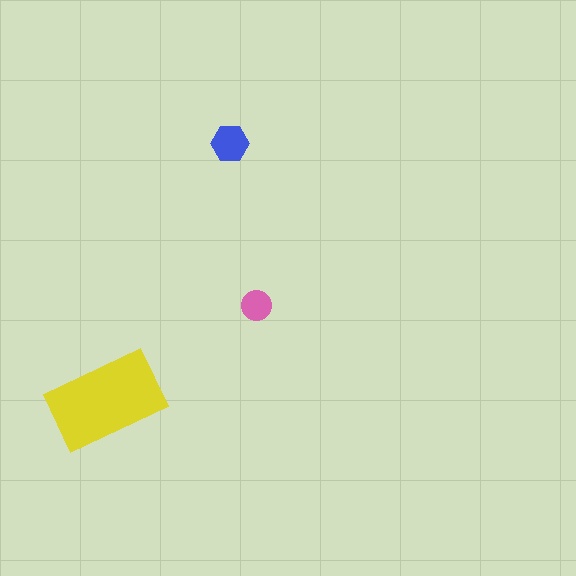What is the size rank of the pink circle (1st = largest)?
3rd.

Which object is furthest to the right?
The pink circle is rightmost.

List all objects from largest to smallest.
The yellow rectangle, the blue hexagon, the pink circle.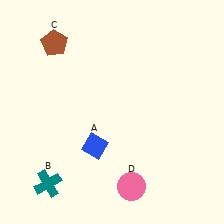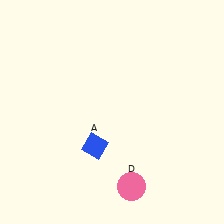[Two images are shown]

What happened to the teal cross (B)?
The teal cross (B) was removed in Image 2. It was in the bottom-left area of Image 1.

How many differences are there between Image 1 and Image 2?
There are 2 differences between the two images.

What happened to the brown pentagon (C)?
The brown pentagon (C) was removed in Image 2. It was in the top-left area of Image 1.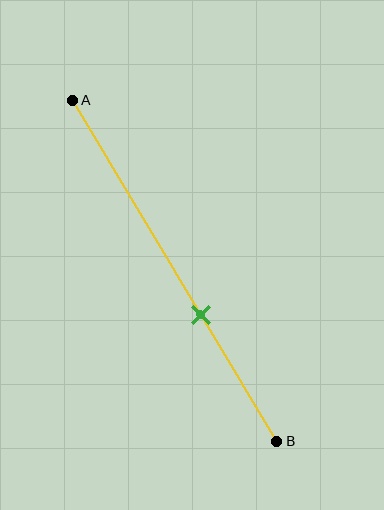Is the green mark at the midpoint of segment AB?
No, the mark is at about 65% from A, not at the 50% midpoint.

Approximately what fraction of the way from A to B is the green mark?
The green mark is approximately 65% of the way from A to B.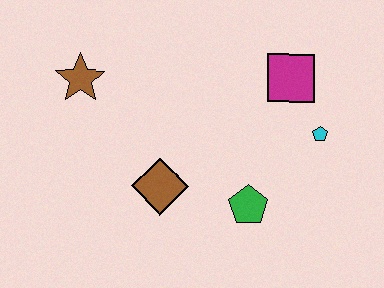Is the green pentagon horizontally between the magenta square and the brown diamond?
Yes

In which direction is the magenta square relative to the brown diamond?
The magenta square is to the right of the brown diamond.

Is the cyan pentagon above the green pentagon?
Yes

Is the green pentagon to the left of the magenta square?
Yes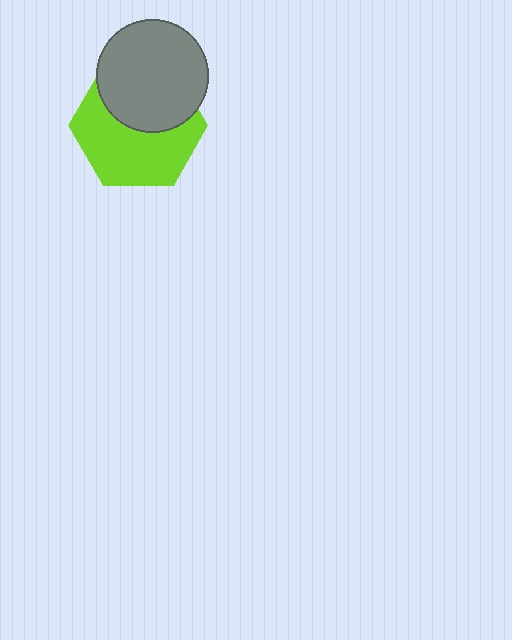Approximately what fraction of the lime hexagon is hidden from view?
Roughly 42% of the lime hexagon is hidden behind the gray circle.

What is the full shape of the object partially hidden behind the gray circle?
The partially hidden object is a lime hexagon.